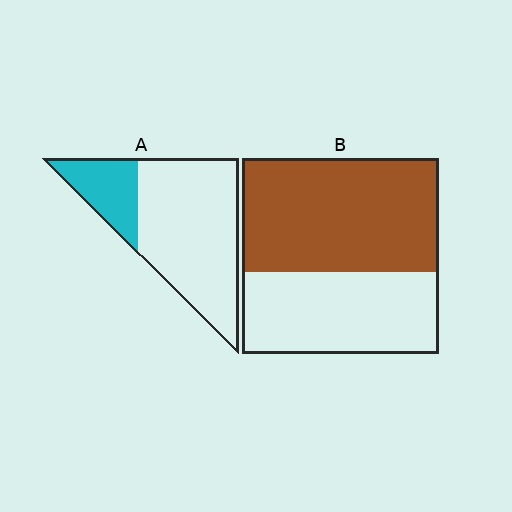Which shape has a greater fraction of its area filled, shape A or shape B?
Shape B.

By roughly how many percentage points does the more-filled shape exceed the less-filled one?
By roughly 35 percentage points (B over A).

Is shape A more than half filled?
No.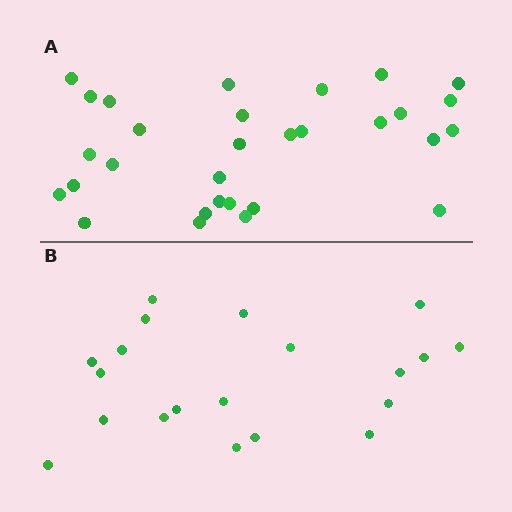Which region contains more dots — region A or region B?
Region A (the top region) has more dots.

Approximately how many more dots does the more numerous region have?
Region A has roughly 10 or so more dots than region B.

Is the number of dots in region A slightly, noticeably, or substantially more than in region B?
Region A has substantially more. The ratio is roughly 1.5 to 1.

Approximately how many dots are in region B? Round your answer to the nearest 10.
About 20 dots.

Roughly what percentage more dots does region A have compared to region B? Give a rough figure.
About 50% more.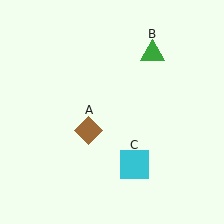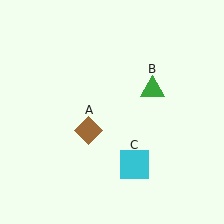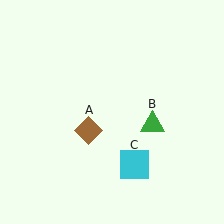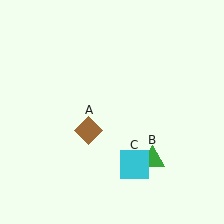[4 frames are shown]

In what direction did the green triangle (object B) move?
The green triangle (object B) moved down.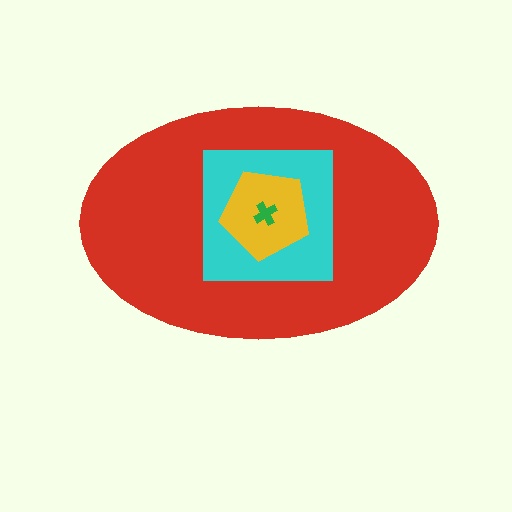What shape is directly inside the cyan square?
The yellow pentagon.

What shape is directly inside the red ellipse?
The cyan square.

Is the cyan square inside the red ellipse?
Yes.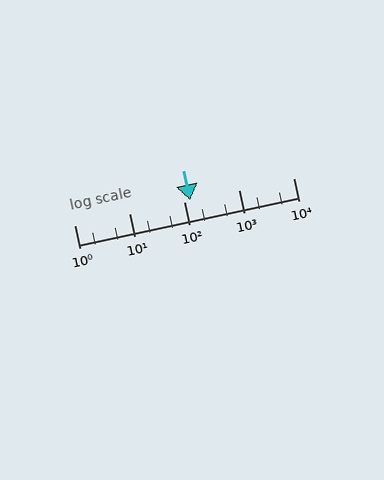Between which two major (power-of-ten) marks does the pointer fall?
The pointer is between 100 and 1000.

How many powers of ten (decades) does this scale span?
The scale spans 4 decades, from 1 to 10000.